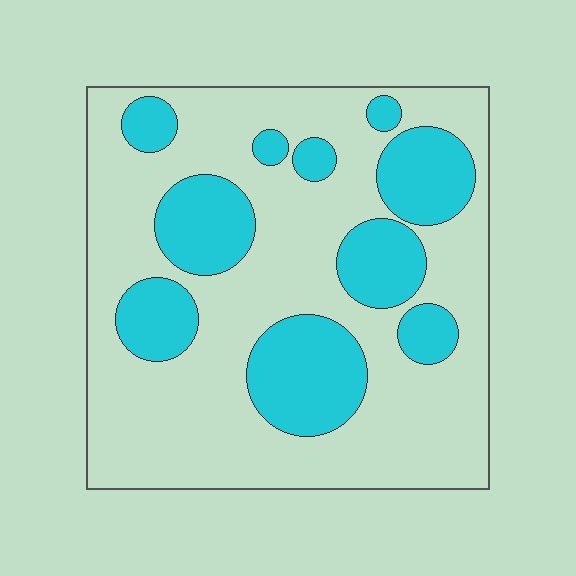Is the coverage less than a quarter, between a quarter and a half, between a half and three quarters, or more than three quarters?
Between a quarter and a half.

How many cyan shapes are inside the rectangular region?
10.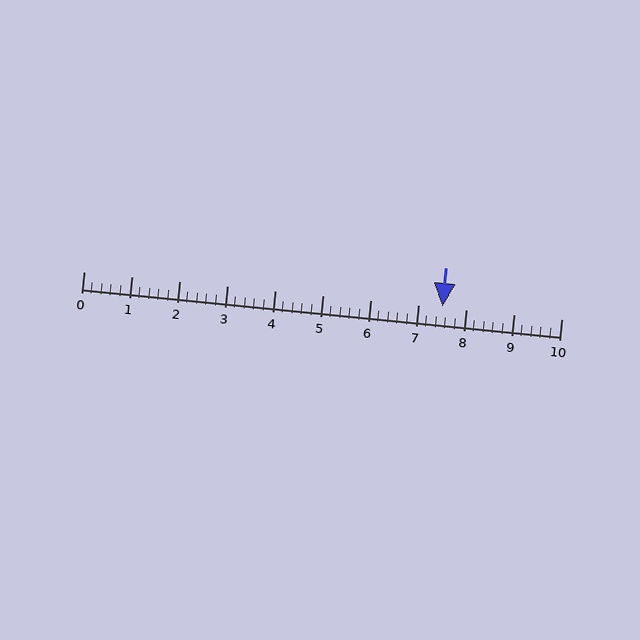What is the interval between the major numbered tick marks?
The major tick marks are spaced 1 units apart.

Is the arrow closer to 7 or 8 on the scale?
The arrow is closer to 8.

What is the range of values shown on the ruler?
The ruler shows values from 0 to 10.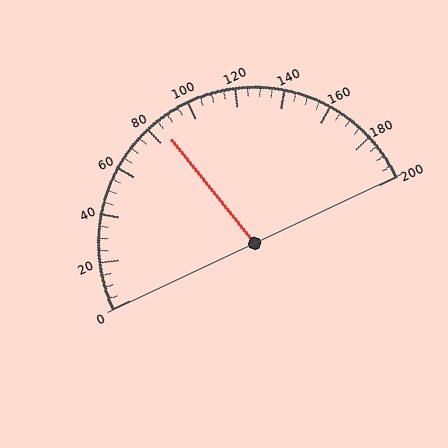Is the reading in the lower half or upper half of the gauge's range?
The reading is in the lower half of the range (0 to 200).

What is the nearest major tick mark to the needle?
The nearest major tick mark is 80.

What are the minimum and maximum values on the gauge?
The gauge ranges from 0 to 200.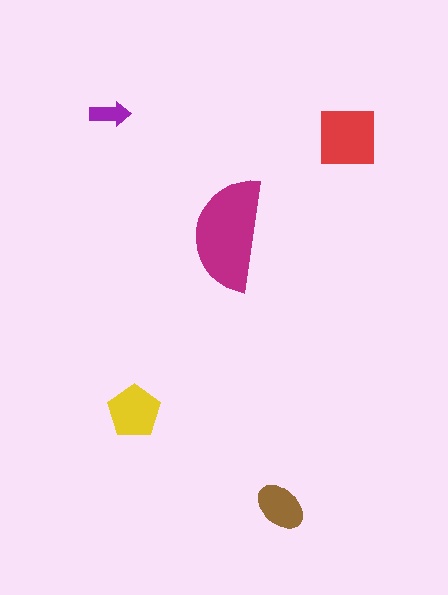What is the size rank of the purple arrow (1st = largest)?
5th.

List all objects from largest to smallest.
The magenta semicircle, the red square, the yellow pentagon, the brown ellipse, the purple arrow.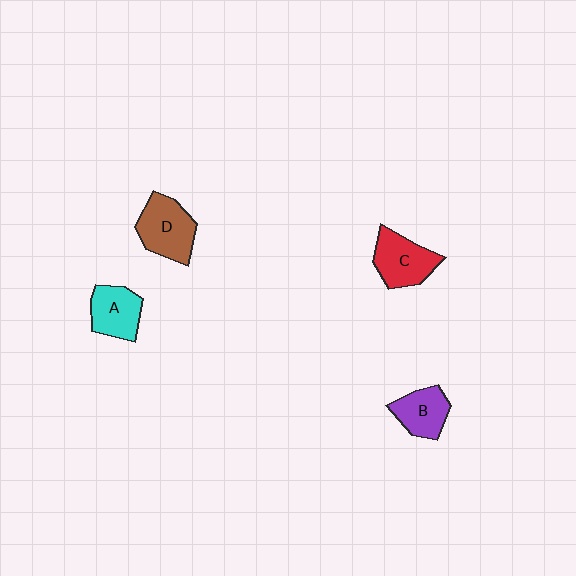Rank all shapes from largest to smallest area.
From largest to smallest: D (brown), C (red), A (cyan), B (purple).